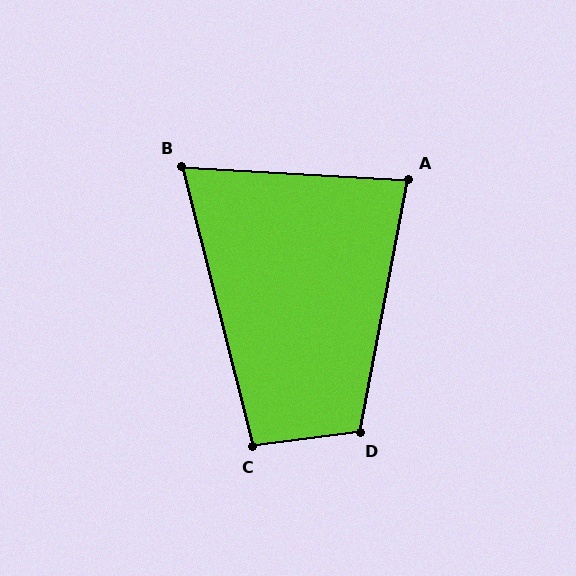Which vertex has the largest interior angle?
D, at approximately 108 degrees.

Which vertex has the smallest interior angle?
B, at approximately 72 degrees.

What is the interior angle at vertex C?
Approximately 97 degrees (obtuse).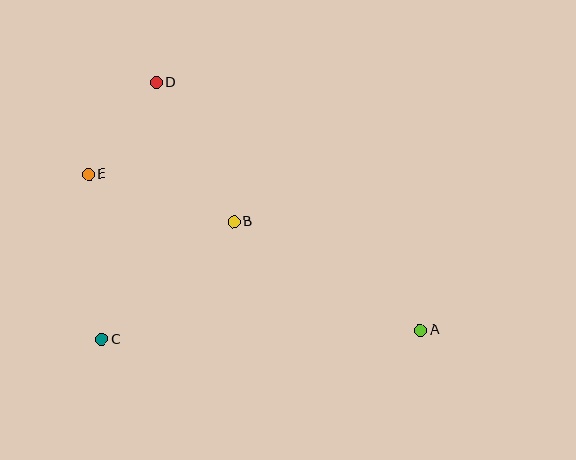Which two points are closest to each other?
Points D and E are closest to each other.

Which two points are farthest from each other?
Points A and E are farthest from each other.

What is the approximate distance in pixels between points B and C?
The distance between B and C is approximately 177 pixels.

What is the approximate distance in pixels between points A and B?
The distance between A and B is approximately 216 pixels.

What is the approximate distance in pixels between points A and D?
The distance between A and D is approximately 362 pixels.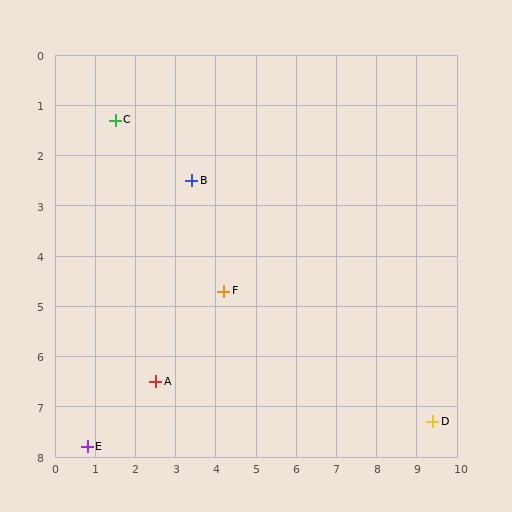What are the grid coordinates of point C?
Point C is at approximately (1.5, 1.3).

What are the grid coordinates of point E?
Point E is at approximately (0.8, 7.8).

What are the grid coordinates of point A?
Point A is at approximately (2.5, 6.5).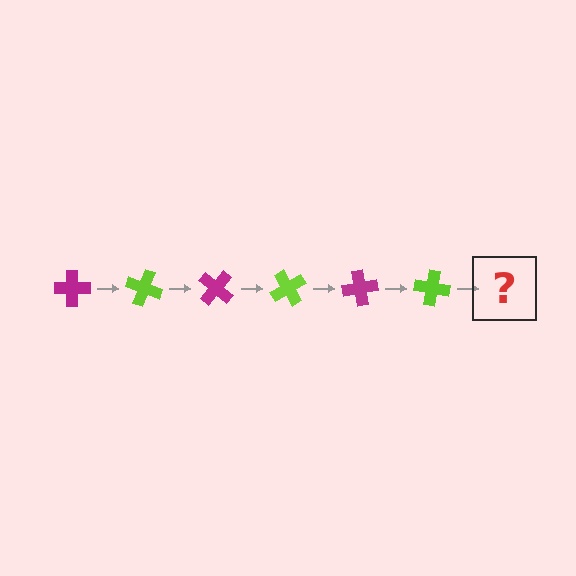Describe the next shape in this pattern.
It should be a magenta cross, rotated 120 degrees from the start.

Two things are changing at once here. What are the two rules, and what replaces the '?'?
The two rules are that it rotates 20 degrees each step and the color cycles through magenta and lime. The '?' should be a magenta cross, rotated 120 degrees from the start.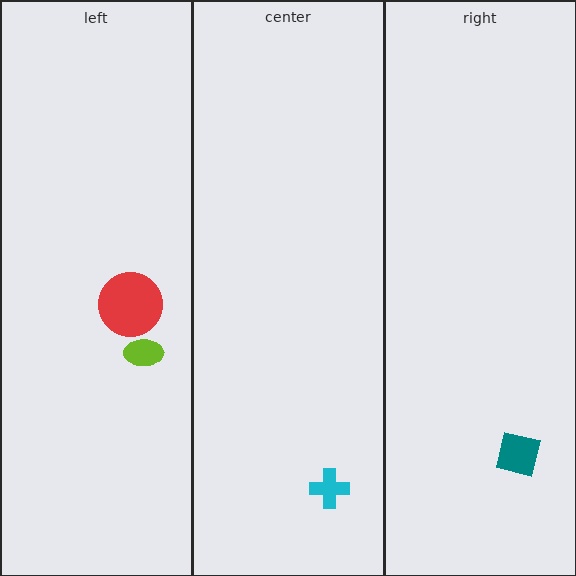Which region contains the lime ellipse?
The left region.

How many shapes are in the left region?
2.